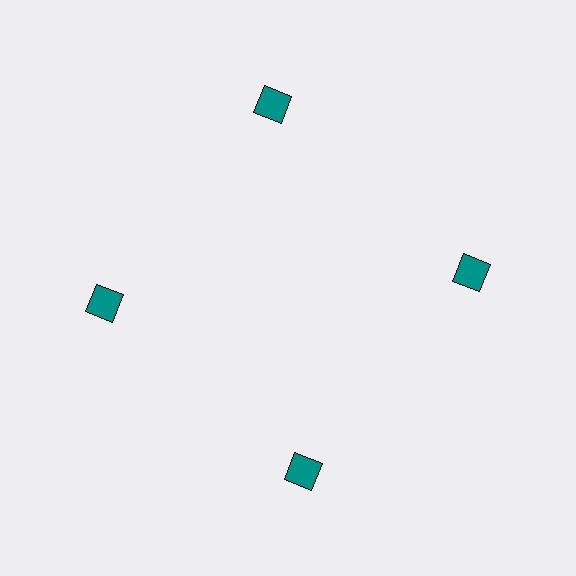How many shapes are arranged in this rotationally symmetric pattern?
There are 4 shapes, arranged in 4 groups of 1.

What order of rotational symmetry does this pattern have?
This pattern has 4-fold rotational symmetry.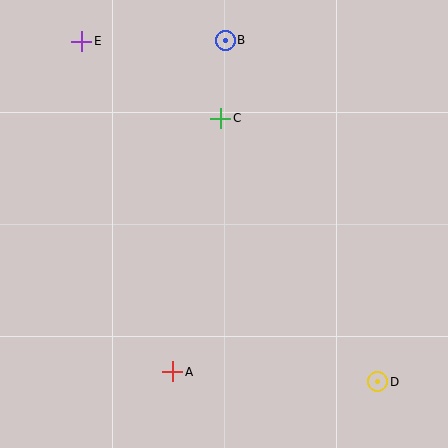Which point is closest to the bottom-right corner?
Point D is closest to the bottom-right corner.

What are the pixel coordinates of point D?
Point D is at (378, 382).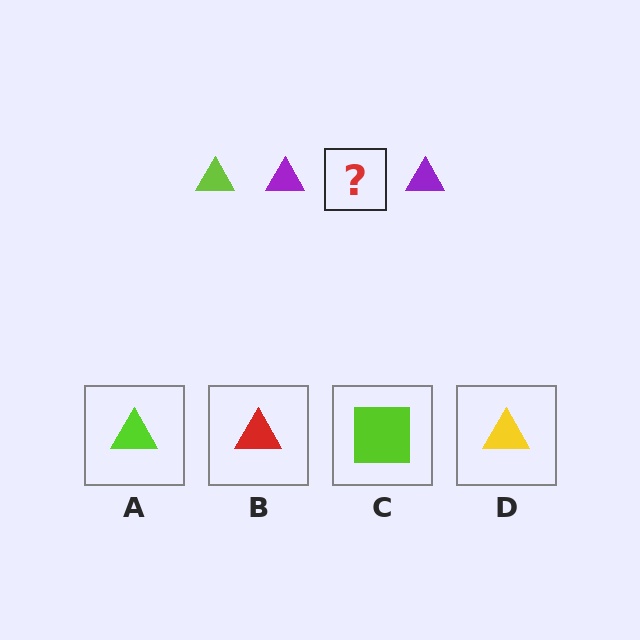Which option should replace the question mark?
Option A.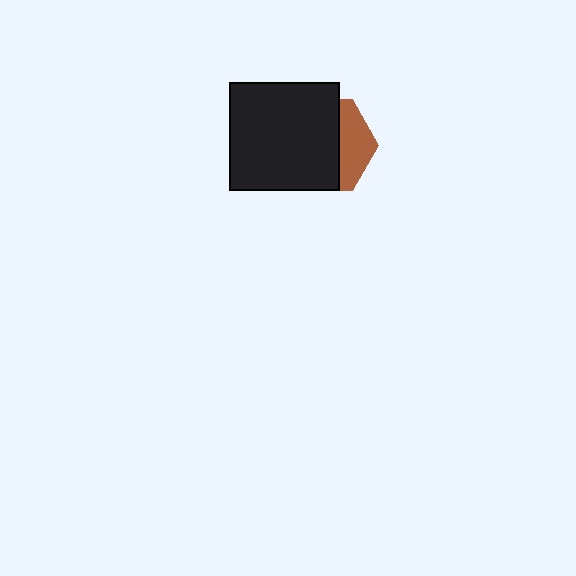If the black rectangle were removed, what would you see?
You would see the complete brown hexagon.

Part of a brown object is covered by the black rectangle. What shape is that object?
It is a hexagon.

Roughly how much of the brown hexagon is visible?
A small part of it is visible (roughly 33%).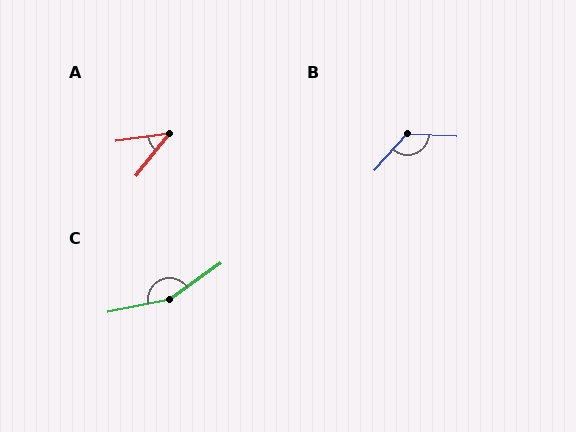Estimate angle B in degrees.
Approximately 129 degrees.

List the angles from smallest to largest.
A (43°), B (129°), C (156°).